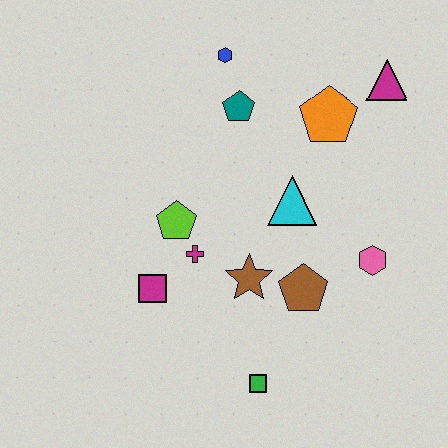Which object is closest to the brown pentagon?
The brown star is closest to the brown pentagon.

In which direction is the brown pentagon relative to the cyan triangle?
The brown pentagon is below the cyan triangle.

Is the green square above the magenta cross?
No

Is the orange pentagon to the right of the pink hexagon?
No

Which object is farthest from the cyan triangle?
The green square is farthest from the cyan triangle.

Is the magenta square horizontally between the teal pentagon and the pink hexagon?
No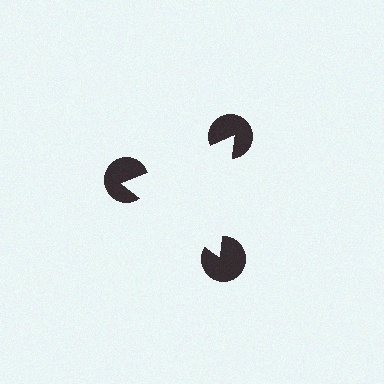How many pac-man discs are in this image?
There are 3 — one at each vertex of the illusory triangle.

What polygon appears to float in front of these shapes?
An illusory triangle — its edges are inferred from the aligned wedge cuts in the pac-man discs, not physically drawn.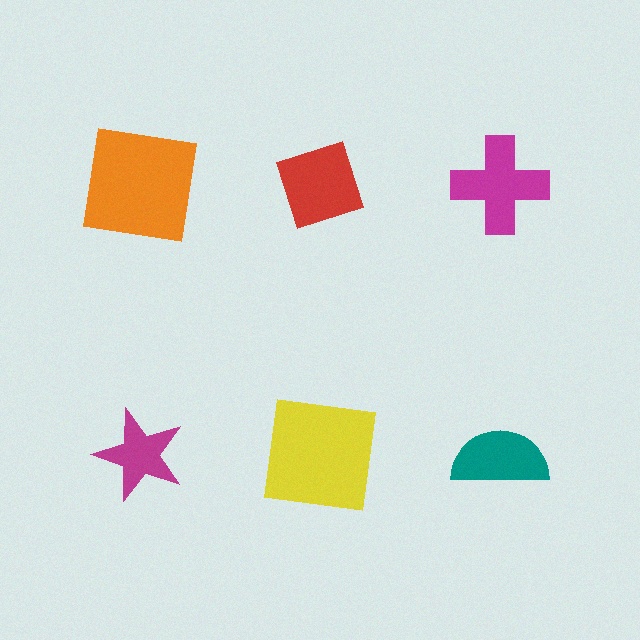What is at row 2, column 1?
A magenta star.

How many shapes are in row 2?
3 shapes.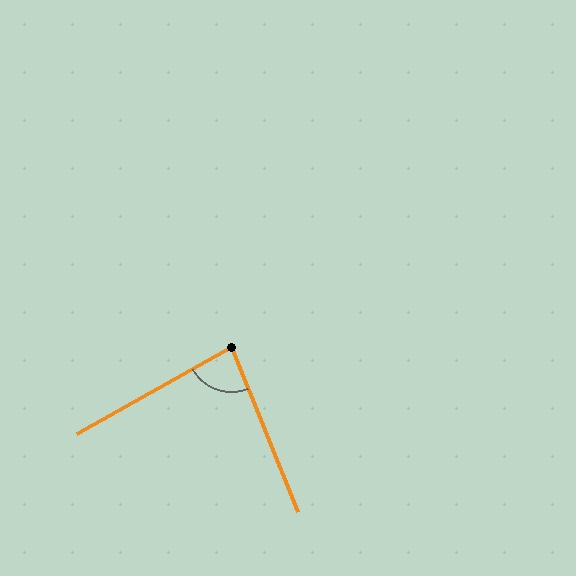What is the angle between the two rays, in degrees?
Approximately 83 degrees.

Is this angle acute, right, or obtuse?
It is acute.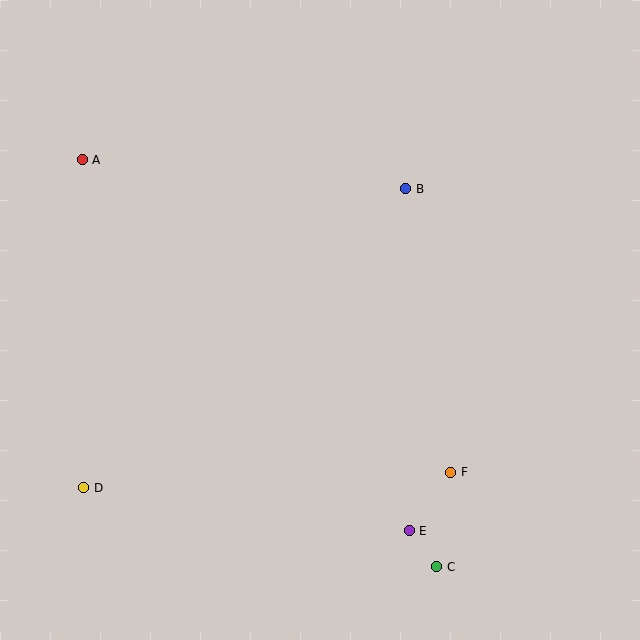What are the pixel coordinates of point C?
Point C is at (437, 567).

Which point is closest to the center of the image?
Point B at (406, 189) is closest to the center.